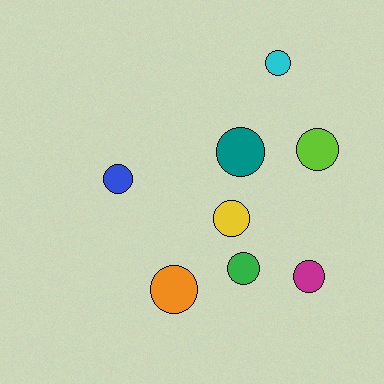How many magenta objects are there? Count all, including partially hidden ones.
There is 1 magenta object.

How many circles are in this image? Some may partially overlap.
There are 8 circles.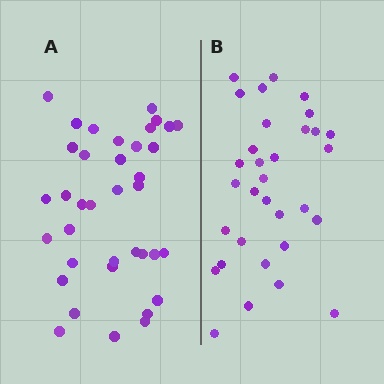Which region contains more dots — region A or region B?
Region A (the left region) has more dots.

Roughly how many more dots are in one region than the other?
Region A has about 5 more dots than region B.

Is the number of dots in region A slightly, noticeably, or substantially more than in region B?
Region A has only slightly more — the two regions are fairly close. The ratio is roughly 1.2 to 1.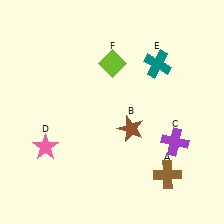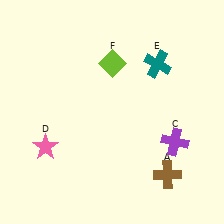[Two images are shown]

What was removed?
The brown star (B) was removed in Image 2.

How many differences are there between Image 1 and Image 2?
There is 1 difference between the two images.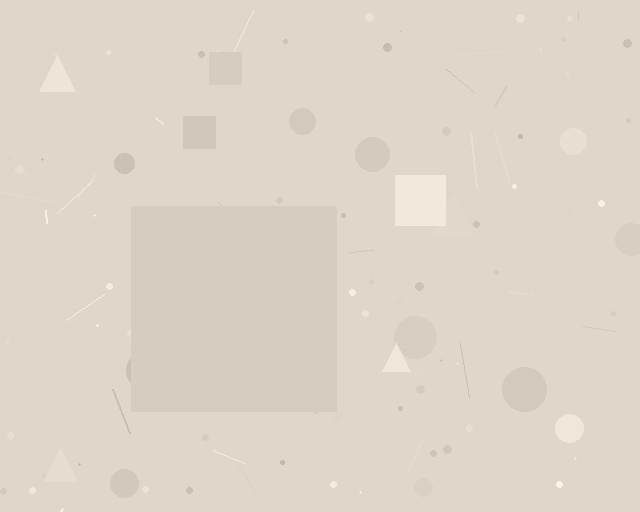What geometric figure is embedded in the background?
A square is embedded in the background.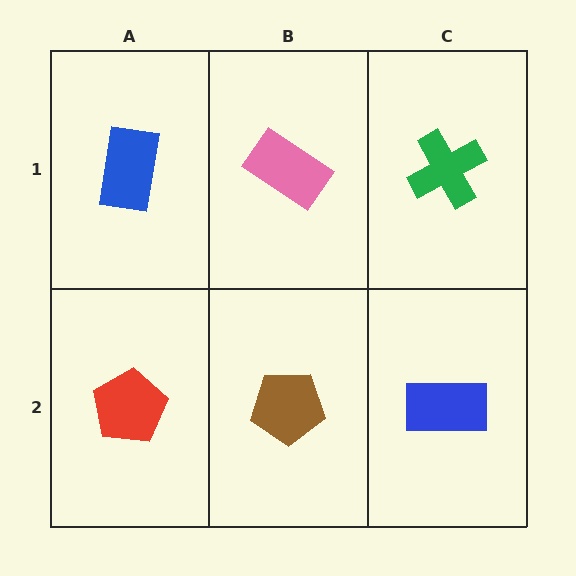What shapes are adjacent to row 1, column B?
A brown pentagon (row 2, column B), a blue rectangle (row 1, column A), a green cross (row 1, column C).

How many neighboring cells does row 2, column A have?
2.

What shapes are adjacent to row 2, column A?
A blue rectangle (row 1, column A), a brown pentagon (row 2, column B).